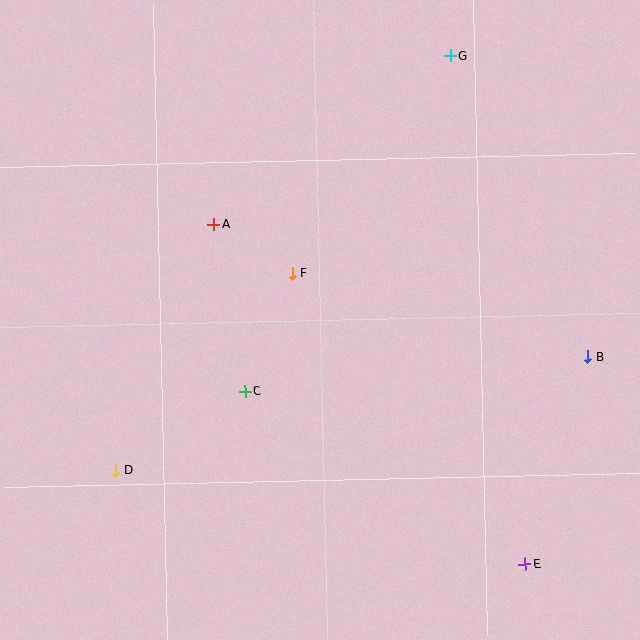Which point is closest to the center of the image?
Point F at (292, 273) is closest to the center.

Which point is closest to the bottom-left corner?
Point D is closest to the bottom-left corner.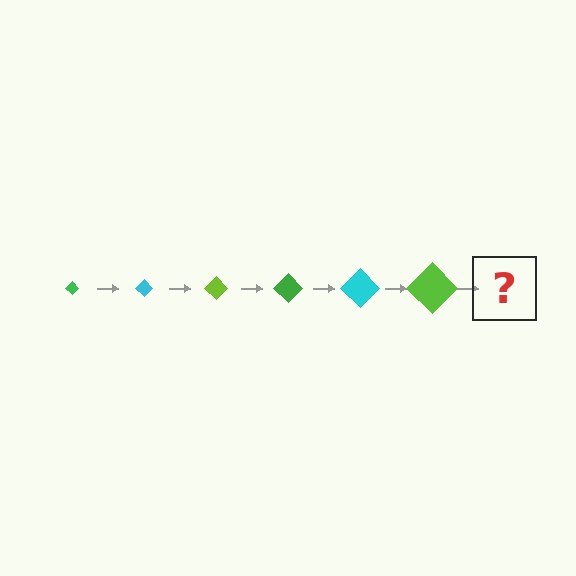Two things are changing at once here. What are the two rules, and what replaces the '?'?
The two rules are that the diamond grows larger each step and the color cycles through green, cyan, and lime. The '?' should be a green diamond, larger than the previous one.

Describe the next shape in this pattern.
It should be a green diamond, larger than the previous one.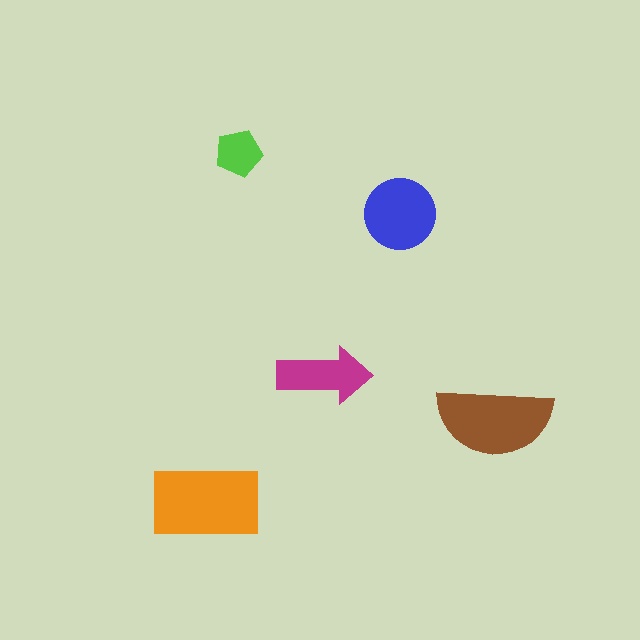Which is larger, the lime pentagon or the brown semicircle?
The brown semicircle.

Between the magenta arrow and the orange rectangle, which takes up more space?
The orange rectangle.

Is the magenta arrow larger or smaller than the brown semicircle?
Smaller.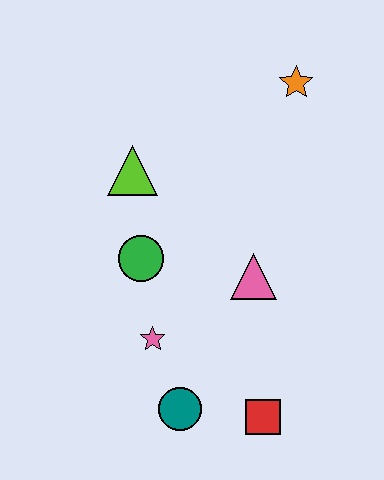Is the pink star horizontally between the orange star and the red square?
No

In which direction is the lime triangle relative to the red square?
The lime triangle is above the red square.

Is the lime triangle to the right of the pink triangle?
No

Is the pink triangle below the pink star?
No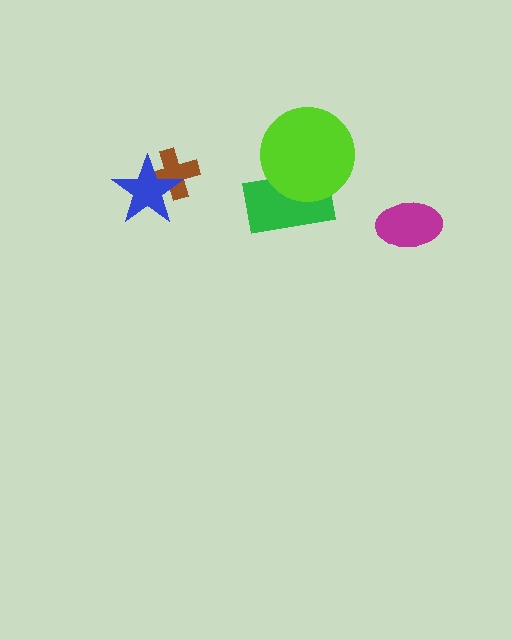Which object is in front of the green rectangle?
The lime circle is in front of the green rectangle.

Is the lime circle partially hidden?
No, no other shape covers it.